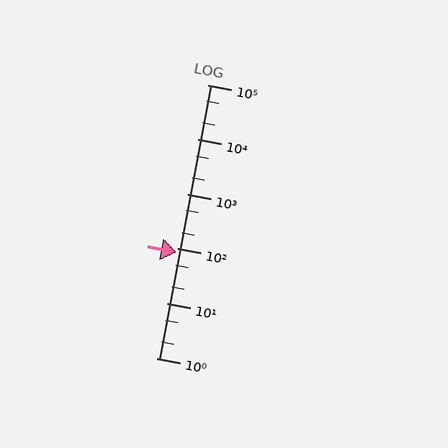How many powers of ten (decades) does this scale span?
The scale spans 5 decades, from 1 to 100000.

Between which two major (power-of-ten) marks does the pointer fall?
The pointer is between 10 and 100.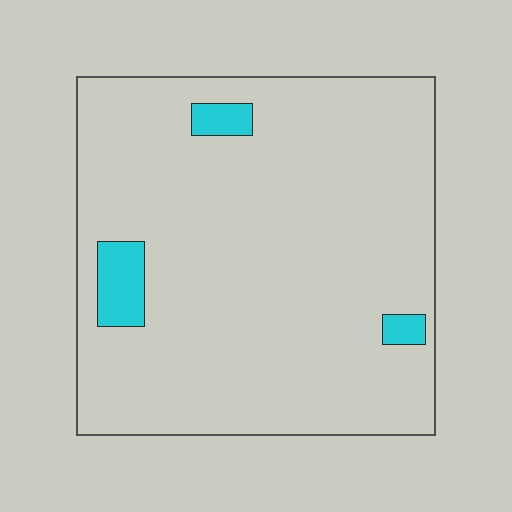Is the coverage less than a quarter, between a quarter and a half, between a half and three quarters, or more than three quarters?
Less than a quarter.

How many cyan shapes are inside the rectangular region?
3.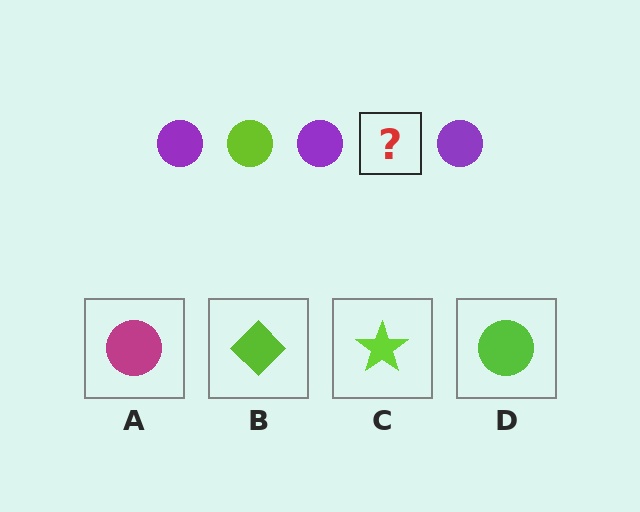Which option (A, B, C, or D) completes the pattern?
D.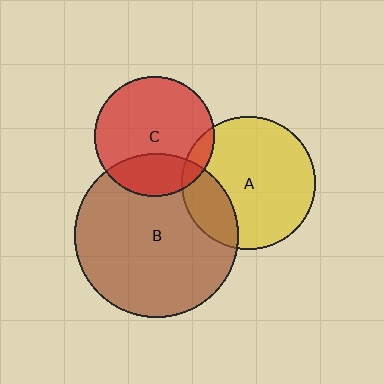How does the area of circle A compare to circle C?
Approximately 1.2 times.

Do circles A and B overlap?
Yes.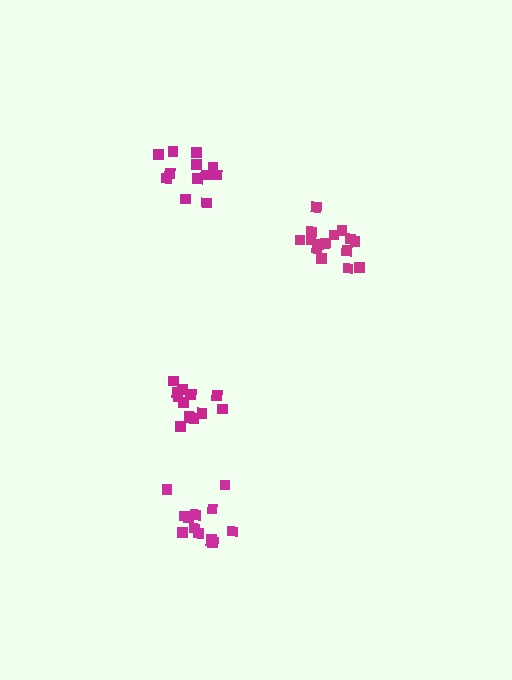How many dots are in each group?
Group 1: 13 dots, Group 2: 13 dots, Group 3: 15 dots, Group 4: 13 dots (54 total).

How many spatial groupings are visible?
There are 4 spatial groupings.